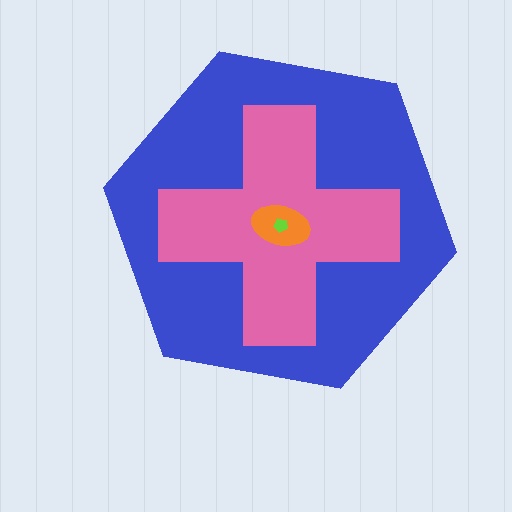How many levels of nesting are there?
4.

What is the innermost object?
The lime pentagon.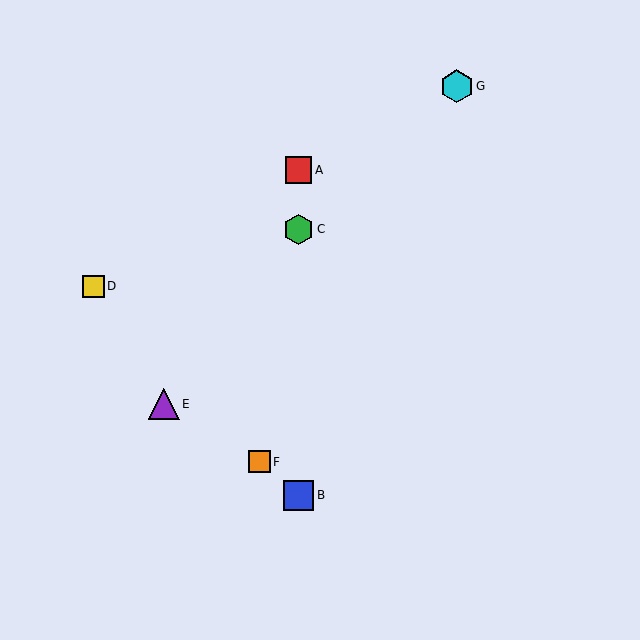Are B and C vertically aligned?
Yes, both are at x≈299.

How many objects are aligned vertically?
3 objects (A, B, C) are aligned vertically.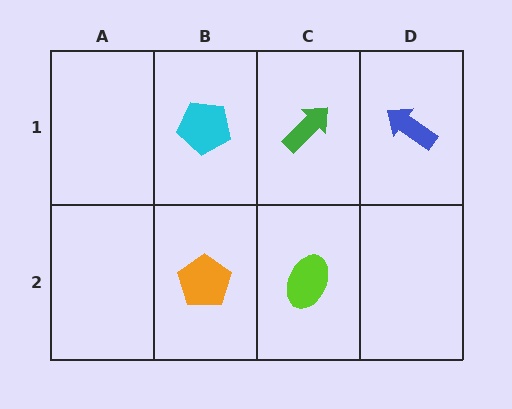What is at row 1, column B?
A cyan pentagon.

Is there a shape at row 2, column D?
No, that cell is empty.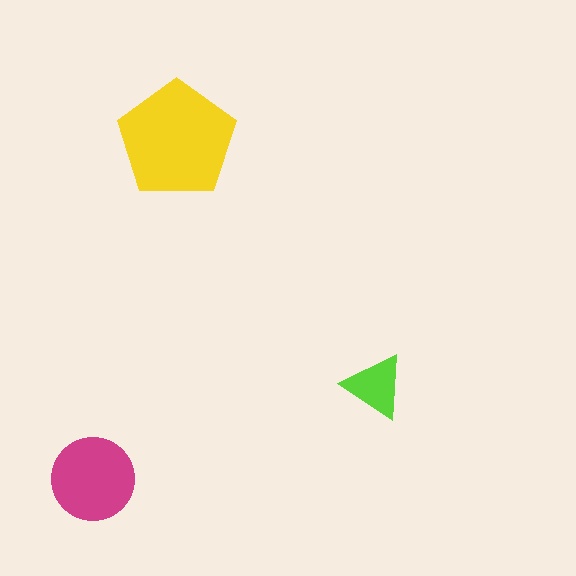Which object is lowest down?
The magenta circle is bottommost.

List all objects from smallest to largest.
The lime triangle, the magenta circle, the yellow pentagon.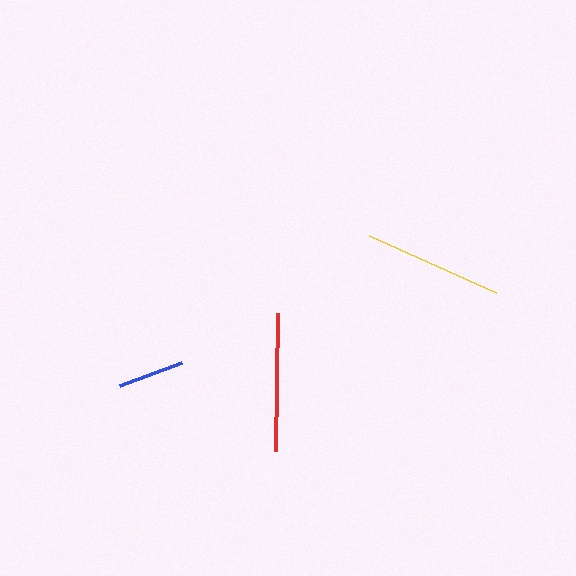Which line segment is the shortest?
The blue line is the shortest at approximately 67 pixels.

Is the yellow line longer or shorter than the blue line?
The yellow line is longer than the blue line.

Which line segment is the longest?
The yellow line is the longest at approximately 139 pixels.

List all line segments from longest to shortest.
From longest to shortest: yellow, red, blue.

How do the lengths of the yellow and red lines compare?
The yellow and red lines are approximately the same length.